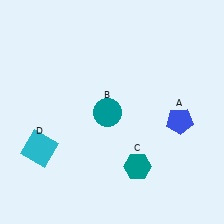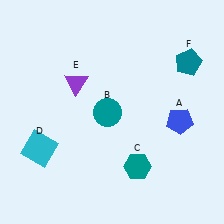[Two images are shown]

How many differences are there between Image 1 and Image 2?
There are 2 differences between the two images.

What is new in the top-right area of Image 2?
A teal pentagon (F) was added in the top-right area of Image 2.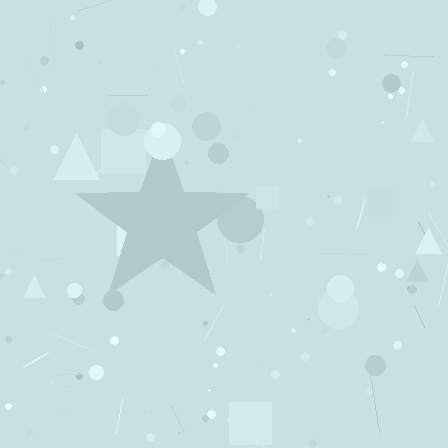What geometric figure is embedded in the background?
A star is embedded in the background.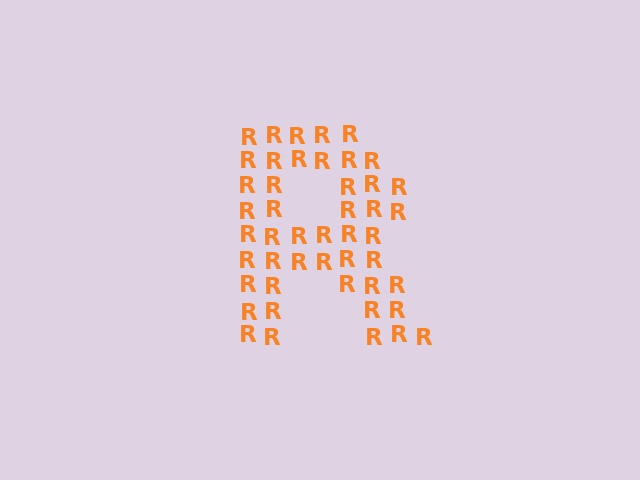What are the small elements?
The small elements are letter R's.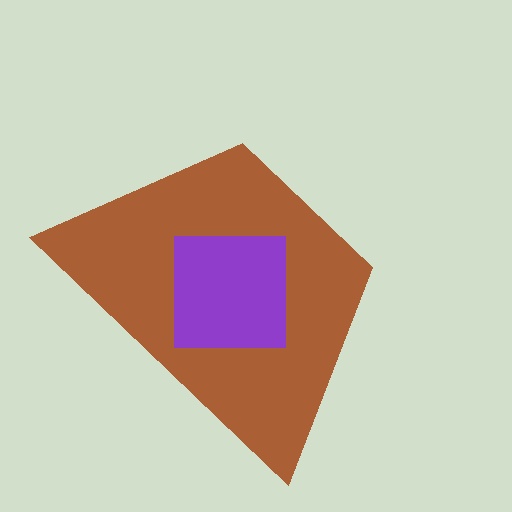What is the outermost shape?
The brown trapezoid.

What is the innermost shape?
The purple square.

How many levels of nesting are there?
2.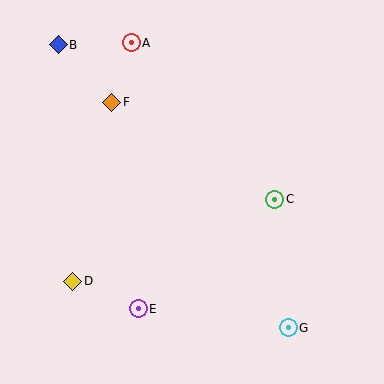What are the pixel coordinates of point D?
Point D is at (73, 281).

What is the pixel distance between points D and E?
The distance between D and E is 71 pixels.